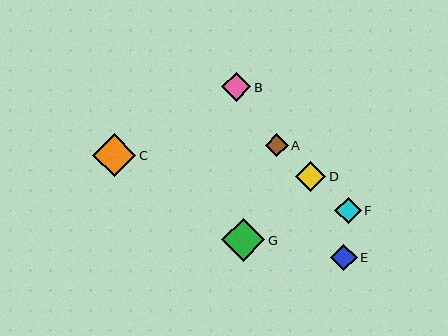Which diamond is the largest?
Diamond C is the largest with a size of approximately 43 pixels.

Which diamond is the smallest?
Diamond A is the smallest with a size of approximately 23 pixels.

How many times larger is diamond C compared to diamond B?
Diamond C is approximately 1.5 times the size of diamond B.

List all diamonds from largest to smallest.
From largest to smallest: C, G, D, B, E, F, A.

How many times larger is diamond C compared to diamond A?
Diamond C is approximately 1.9 times the size of diamond A.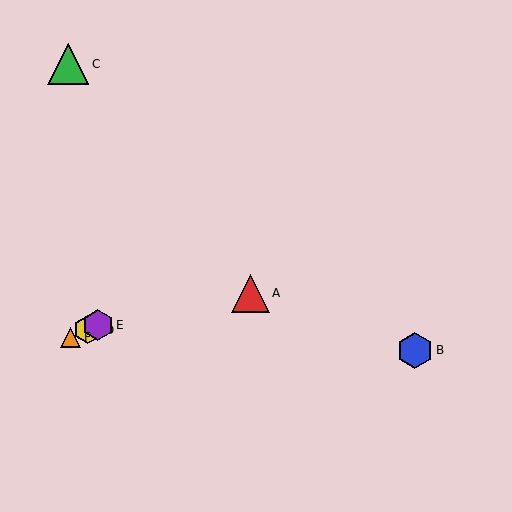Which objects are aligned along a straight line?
Objects D, E, F are aligned along a straight line.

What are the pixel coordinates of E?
Object E is at (98, 325).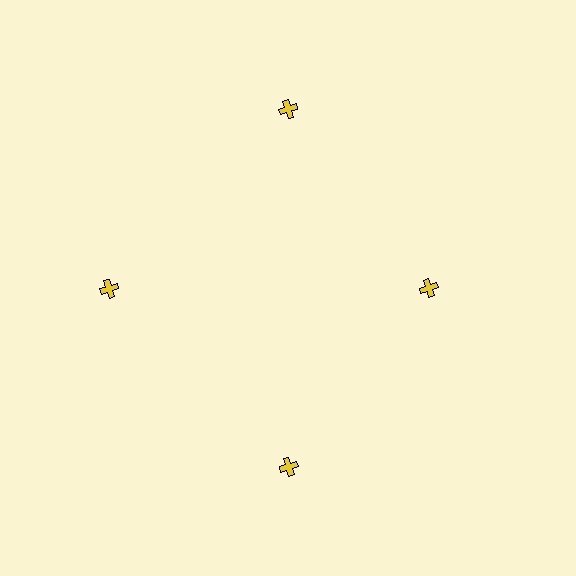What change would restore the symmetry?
The symmetry would be restored by moving it outward, back onto the ring so that all 4 crosses sit at equal angles and equal distance from the center.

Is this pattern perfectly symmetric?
No. The 4 yellow crosses are arranged in a ring, but one element near the 3 o'clock position is pulled inward toward the center, breaking the 4-fold rotational symmetry.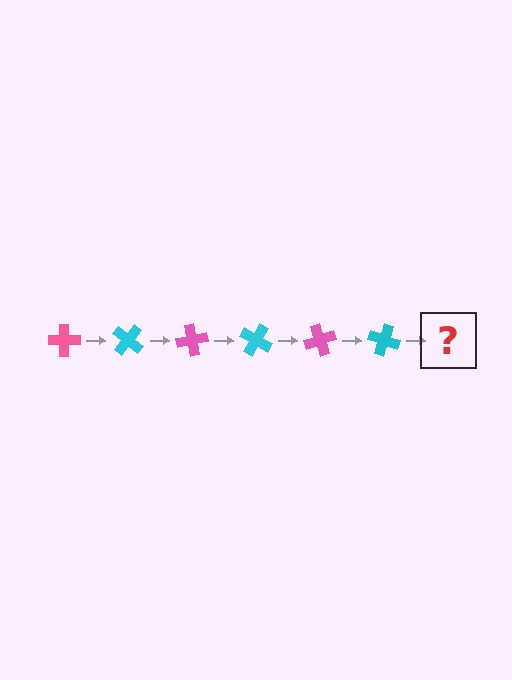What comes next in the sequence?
The next element should be a pink cross, rotated 240 degrees from the start.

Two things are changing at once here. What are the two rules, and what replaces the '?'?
The two rules are that it rotates 40 degrees each step and the color cycles through pink and cyan. The '?' should be a pink cross, rotated 240 degrees from the start.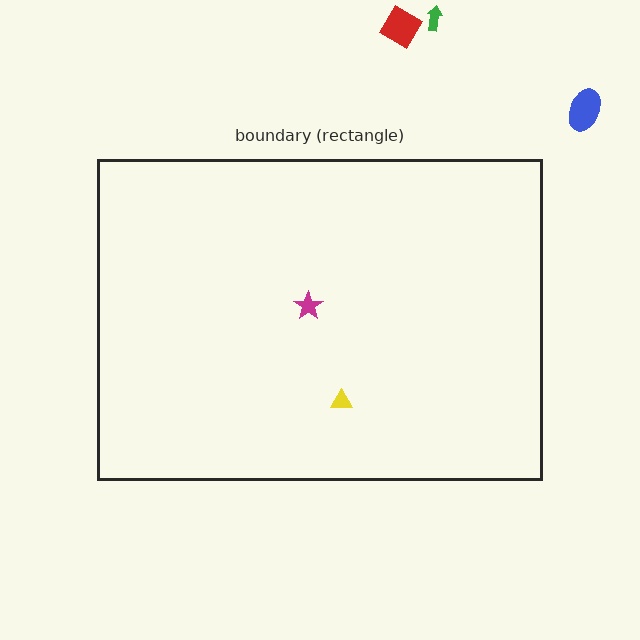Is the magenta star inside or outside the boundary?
Inside.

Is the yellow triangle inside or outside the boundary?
Inside.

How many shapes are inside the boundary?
2 inside, 3 outside.